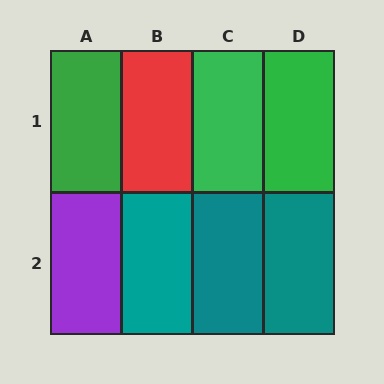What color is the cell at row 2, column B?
Teal.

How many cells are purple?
1 cell is purple.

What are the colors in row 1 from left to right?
Green, red, green, green.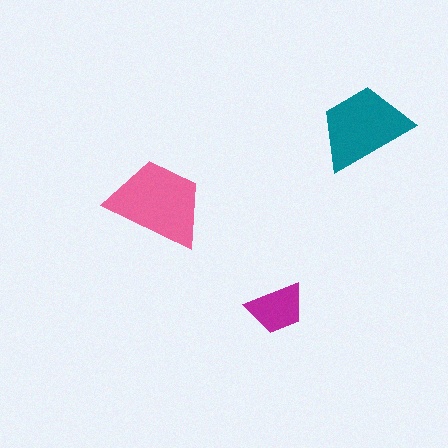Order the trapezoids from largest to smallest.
the pink one, the teal one, the magenta one.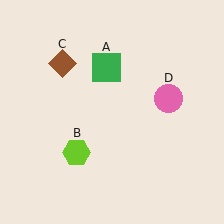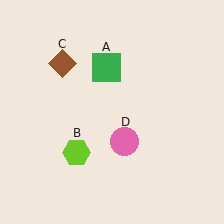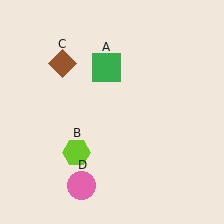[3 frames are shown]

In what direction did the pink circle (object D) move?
The pink circle (object D) moved down and to the left.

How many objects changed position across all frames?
1 object changed position: pink circle (object D).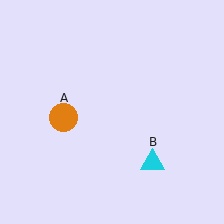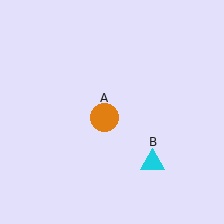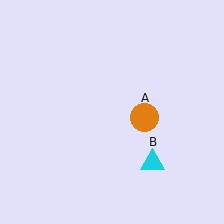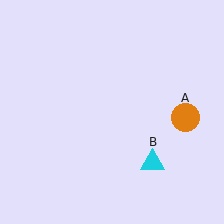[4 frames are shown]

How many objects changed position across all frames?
1 object changed position: orange circle (object A).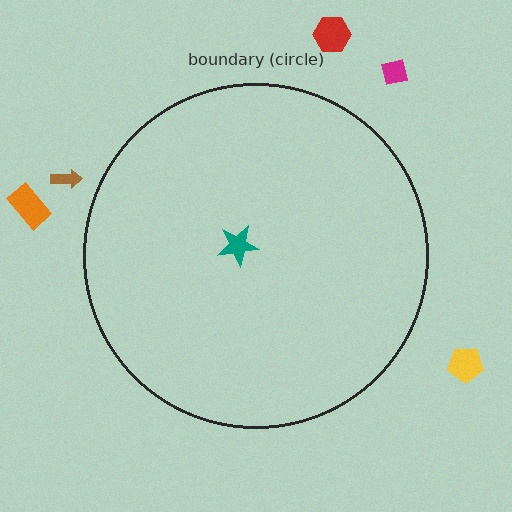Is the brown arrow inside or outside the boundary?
Outside.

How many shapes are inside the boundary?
1 inside, 5 outside.